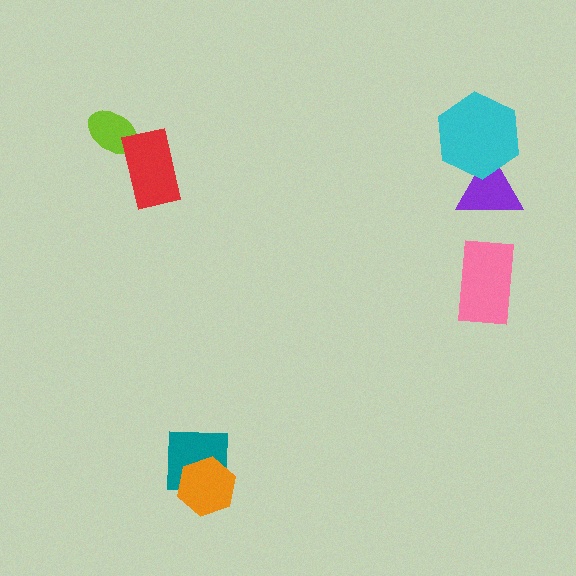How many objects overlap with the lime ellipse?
1 object overlaps with the lime ellipse.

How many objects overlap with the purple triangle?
1 object overlaps with the purple triangle.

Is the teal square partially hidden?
Yes, it is partially covered by another shape.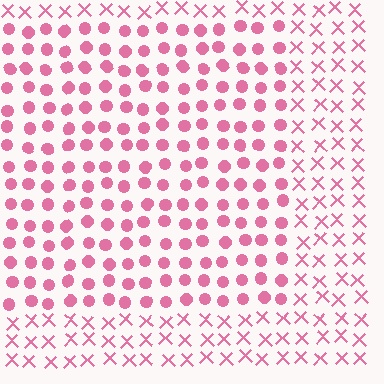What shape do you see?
I see a rectangle.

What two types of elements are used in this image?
The image uses circles inside the rectangle region and X marks outside it.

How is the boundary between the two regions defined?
The boundary is defined by a change in element shape: circles inside vs. X marks outside. All elements share the same color and spacing.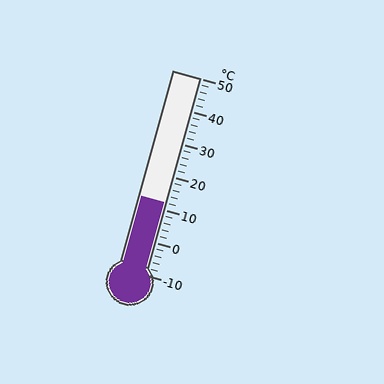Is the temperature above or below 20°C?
The temperature is below 20°C.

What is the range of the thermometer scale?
The thermometer scale ranges from -10°C to 50°C.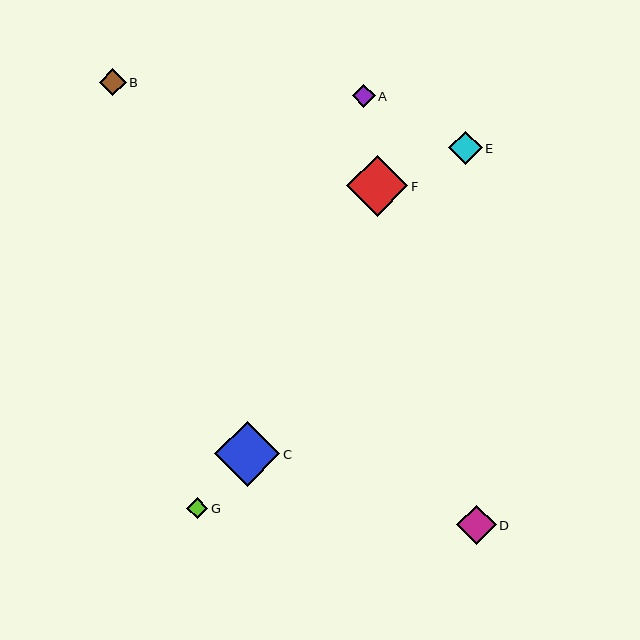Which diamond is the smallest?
Diamond G is the smallest with a size of approximately 21 pixels.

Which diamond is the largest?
Diamond C is the largest with a size of approximately 65 pixels.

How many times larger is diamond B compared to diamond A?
Diamond B is approximately 1.2 times the size of diamond A.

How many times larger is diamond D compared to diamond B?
Diamond D is approximately 1.5 times the size of diamond B.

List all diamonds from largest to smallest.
From largest to smallest: C, F, D, E, B, A, G.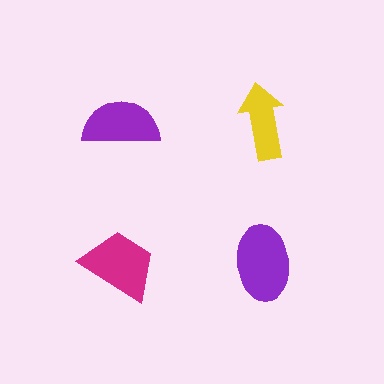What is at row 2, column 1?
A magenta trapezoid.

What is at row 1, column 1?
A purple semicircle.